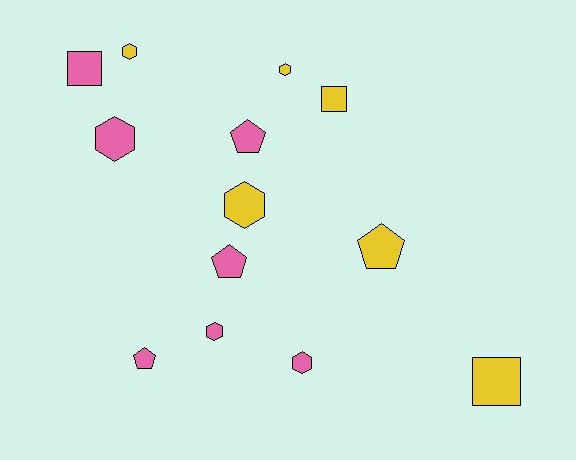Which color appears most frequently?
Pink, with 7 objects.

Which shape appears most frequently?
Hexagon, with 6 objects.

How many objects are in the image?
There are 13 objects.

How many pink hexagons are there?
There are 3 pink hexagons.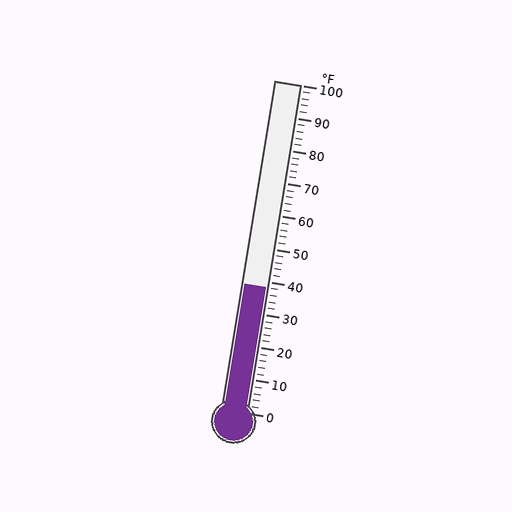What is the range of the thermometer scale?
The thermometer scale ranges from 0°F to 100°F.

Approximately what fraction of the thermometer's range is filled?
The thermometer is filled to approximately 40% of its range.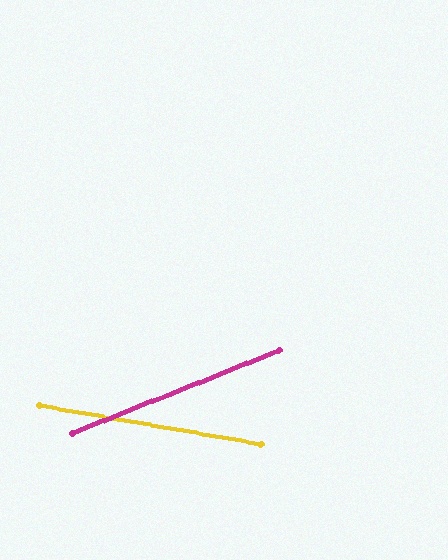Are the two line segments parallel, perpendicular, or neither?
Neither parallel nor perpendicular — they differ by about 32°.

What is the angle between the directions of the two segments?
Approximately 32 degrees.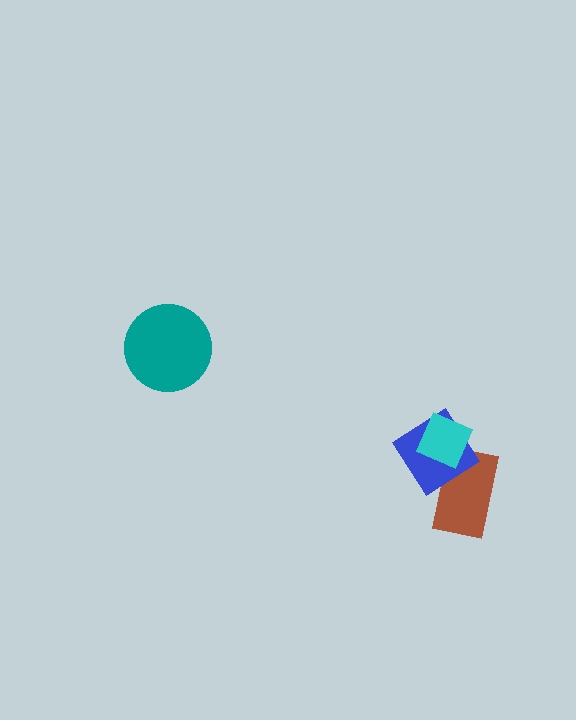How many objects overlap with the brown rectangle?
2 objects overlap with the brown rectangle.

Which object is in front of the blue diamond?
The cyan diamond is in front of the blue diamond.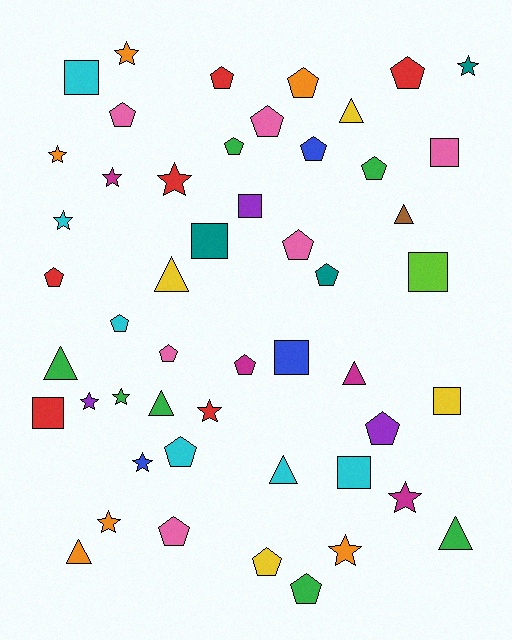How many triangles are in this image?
There are 9 triangles.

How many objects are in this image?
There are 50 objects.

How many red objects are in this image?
There are 6 red objects.